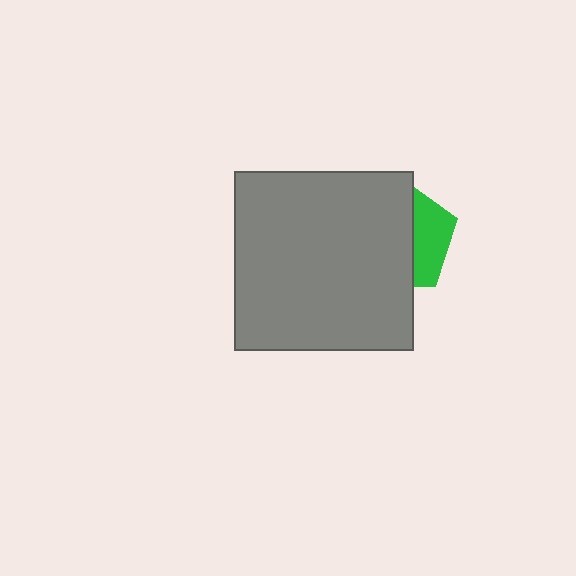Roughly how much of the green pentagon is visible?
A small part of it is visible (roughly 34%).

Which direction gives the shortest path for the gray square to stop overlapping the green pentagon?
Moving left gives the shortest separation.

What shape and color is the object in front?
The object in front is a gray square.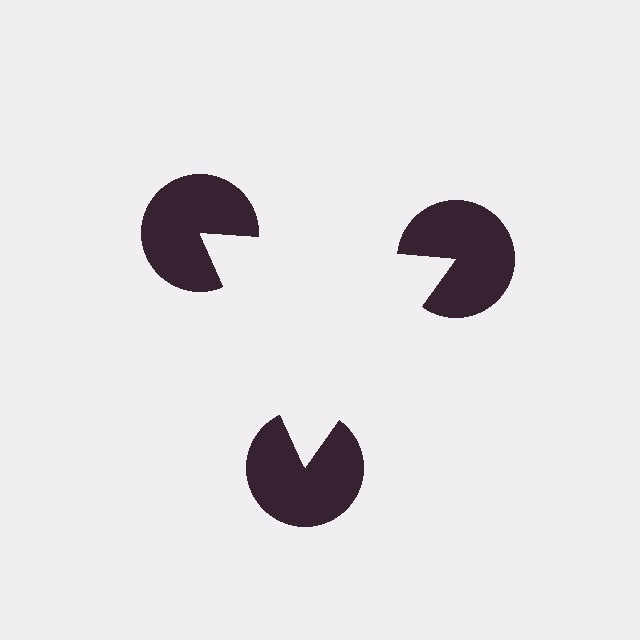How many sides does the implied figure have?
3 sides.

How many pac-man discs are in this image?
There are 3 — one at each vertex of the illusory triangle.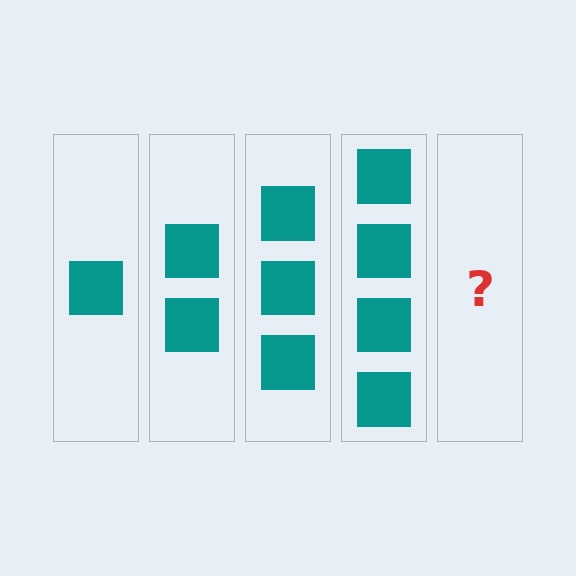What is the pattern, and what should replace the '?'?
The pattern is that each step adds one more square. The '?' should be 5 squares.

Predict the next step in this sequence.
The next step is 5 squares.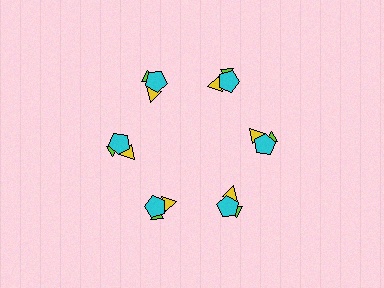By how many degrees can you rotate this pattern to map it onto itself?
The pattern maps onto itself every 60 degrees of rotation.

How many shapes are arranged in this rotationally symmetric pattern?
There are 18 shapes, arranged in 6 groups of 3.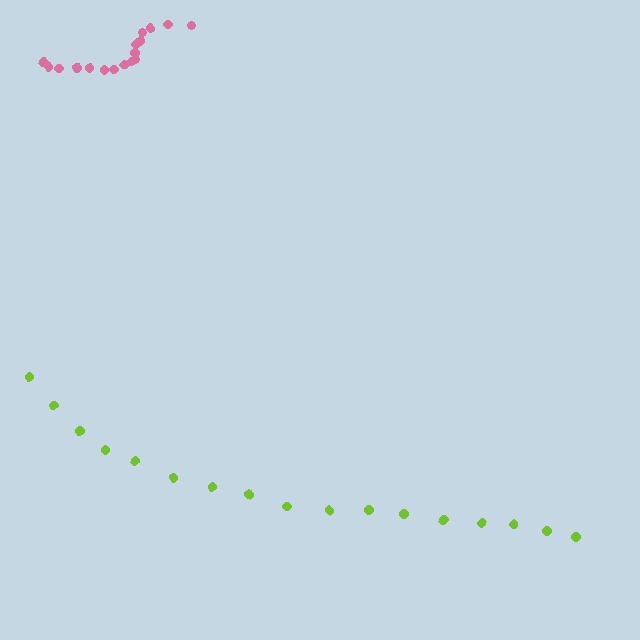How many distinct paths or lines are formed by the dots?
There are 2 distinct paths.